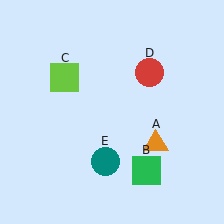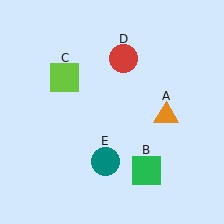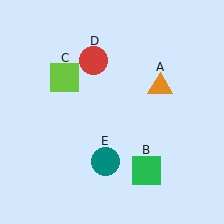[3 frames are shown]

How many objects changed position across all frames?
2 objects changed position: orange triangle (object A), red circle (object D).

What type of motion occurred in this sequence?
The orange triangle (object A), red circle (object D) rotated counterclockwise around the center of the scene.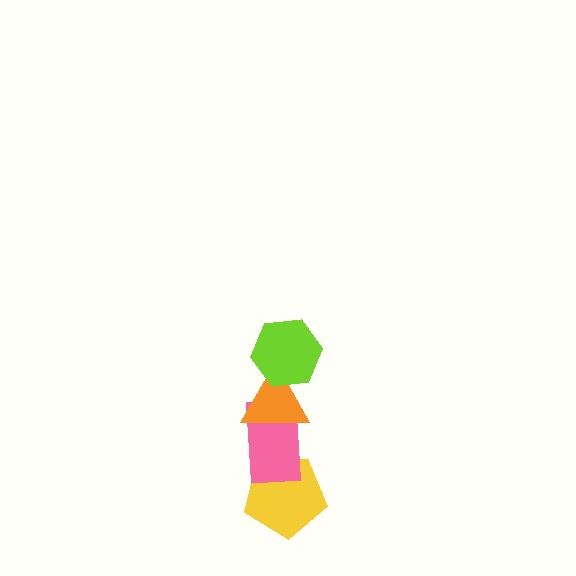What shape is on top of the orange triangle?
The lime hexagon is on top of the orange triangle.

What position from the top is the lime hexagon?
The lime hexagon is 1st from the top.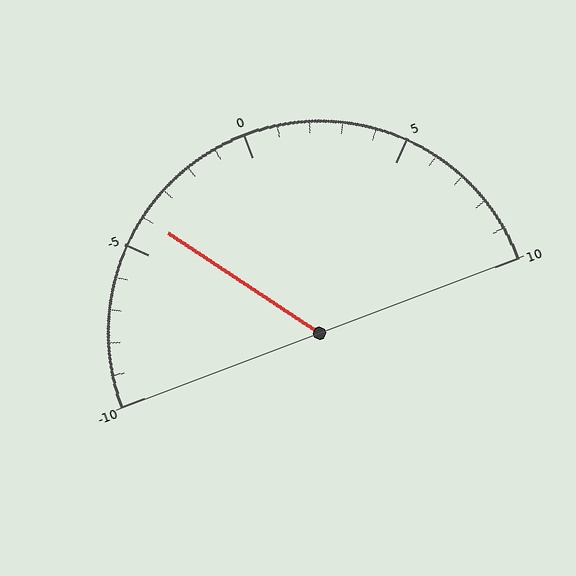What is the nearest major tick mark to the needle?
The nearest major tick mark is -5.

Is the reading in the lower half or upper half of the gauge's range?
The reading is in the lower half of the range (-10 to 10).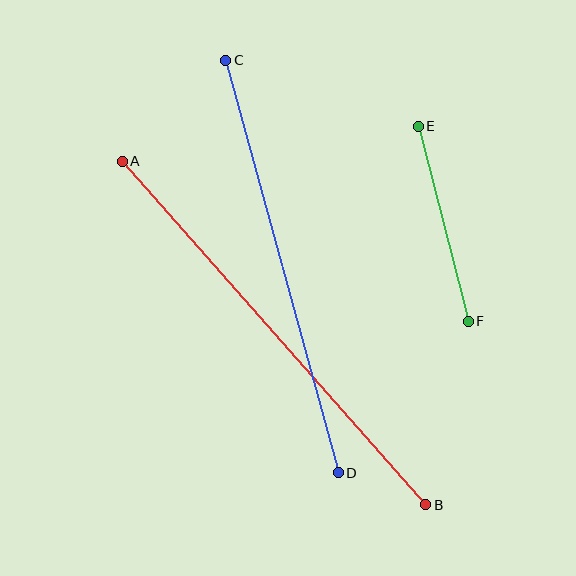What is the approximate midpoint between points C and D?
The midpoint is at approximately (282, 266) pixels.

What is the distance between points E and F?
The distance is approximately 201 pixels.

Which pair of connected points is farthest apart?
Points A and B are farthest apart.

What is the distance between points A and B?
The distance is approximately 458 pixels.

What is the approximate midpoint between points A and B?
The midpoint is at approximately (274, 333) pixels.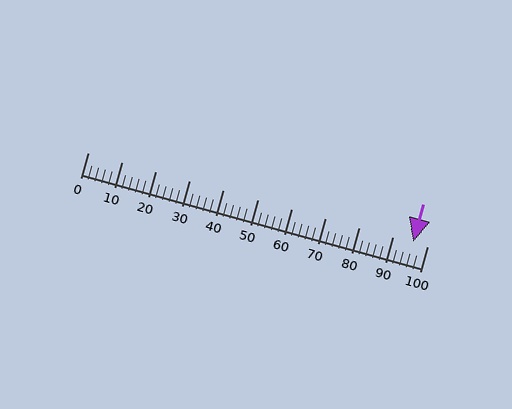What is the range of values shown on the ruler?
The ruler shows values from 0 to 100.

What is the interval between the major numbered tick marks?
The major tick marks are spaced 10 units apart.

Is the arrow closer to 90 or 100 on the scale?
The arrow is closer to 100.